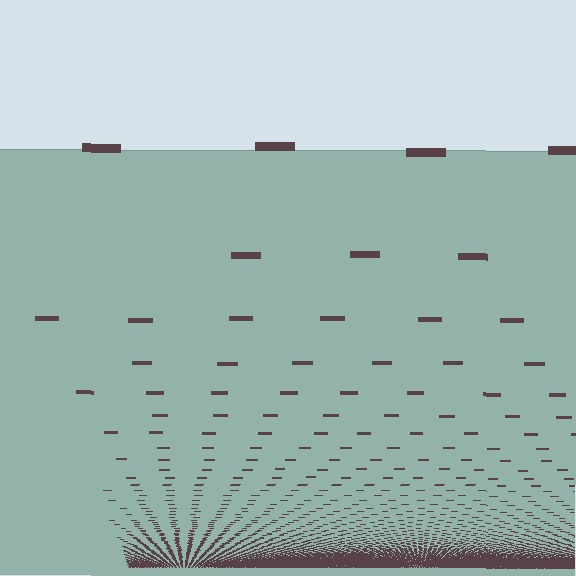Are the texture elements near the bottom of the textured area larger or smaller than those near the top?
Smaller. The gradient is inverted — elements near the bottom are smaller and denser.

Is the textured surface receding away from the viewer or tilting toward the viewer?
The surface appears to tilt toward the viewer. Texture elements get larger and sparser toward the top.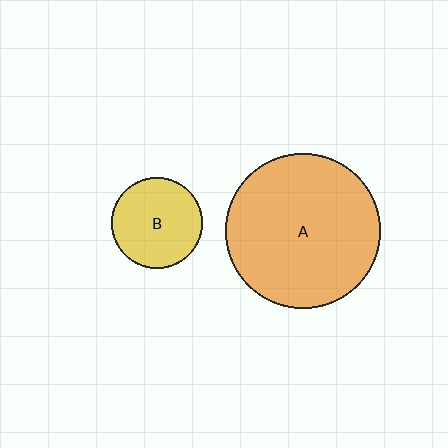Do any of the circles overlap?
No, none of the circles overlap.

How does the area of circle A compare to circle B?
Approximately 2.9 times.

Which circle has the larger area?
Circle A (orange).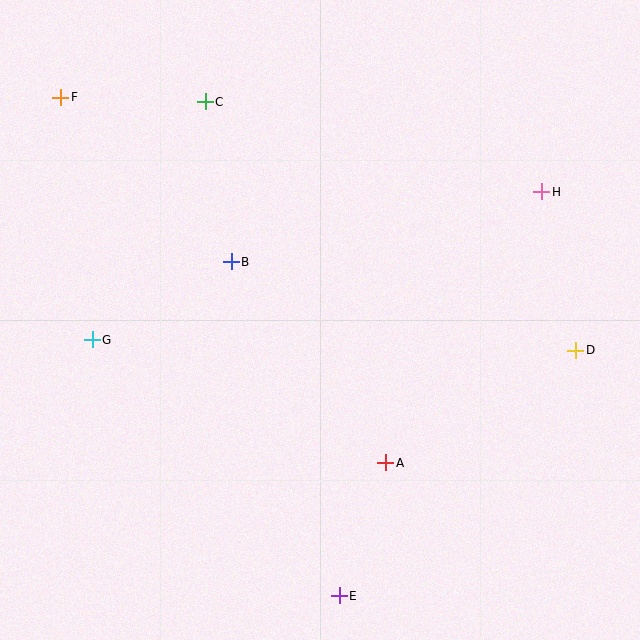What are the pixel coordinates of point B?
Point B is at (231, 262).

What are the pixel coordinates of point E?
Point E is at (339, 596).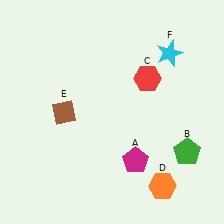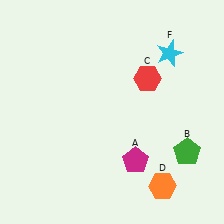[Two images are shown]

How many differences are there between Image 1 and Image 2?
There is 1 difference between the two images.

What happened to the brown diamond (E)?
The brown diamond (E) was removed in Image 2. It was in the bottom-left area of Image 1.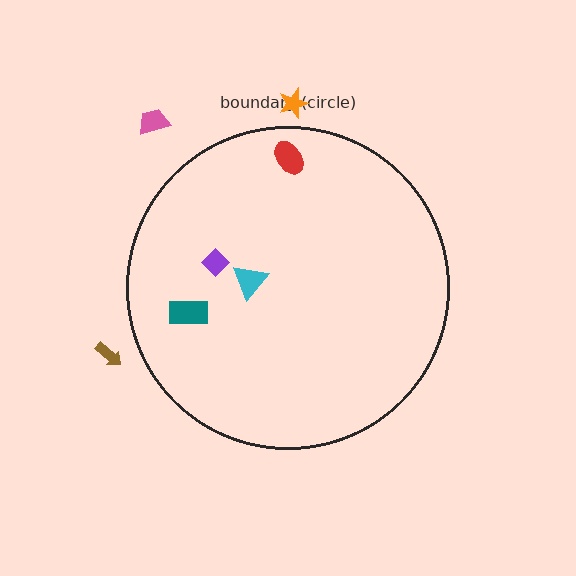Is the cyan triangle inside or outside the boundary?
Inside.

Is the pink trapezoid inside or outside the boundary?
Outside.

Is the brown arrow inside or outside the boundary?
Outside.